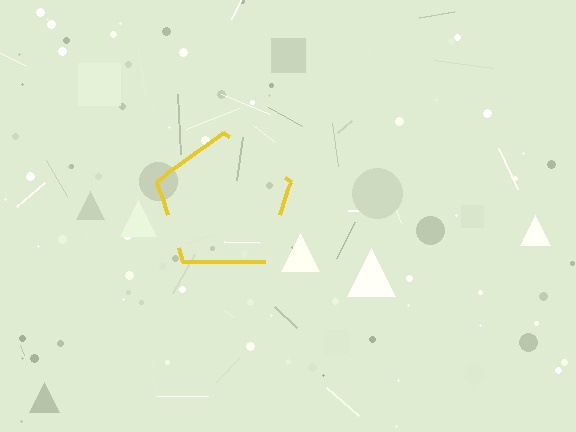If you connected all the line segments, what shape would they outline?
They would outline a pentagon.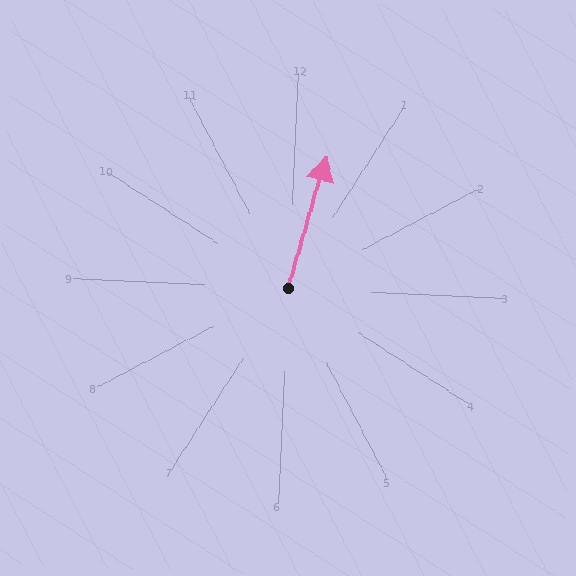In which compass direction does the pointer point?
North.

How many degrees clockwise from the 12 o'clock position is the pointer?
Approximately 14 degrees.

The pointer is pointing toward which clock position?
Roughly 12 o'clock.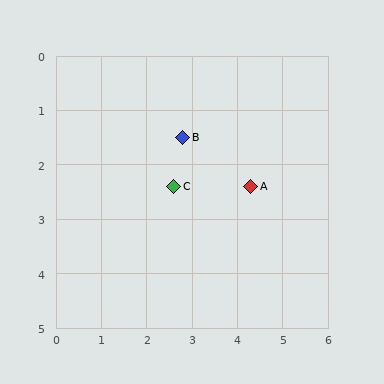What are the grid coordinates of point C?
Point C is at approximately (2.6, 2.4).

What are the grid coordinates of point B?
Point B is at approximately (2.8, 1.5).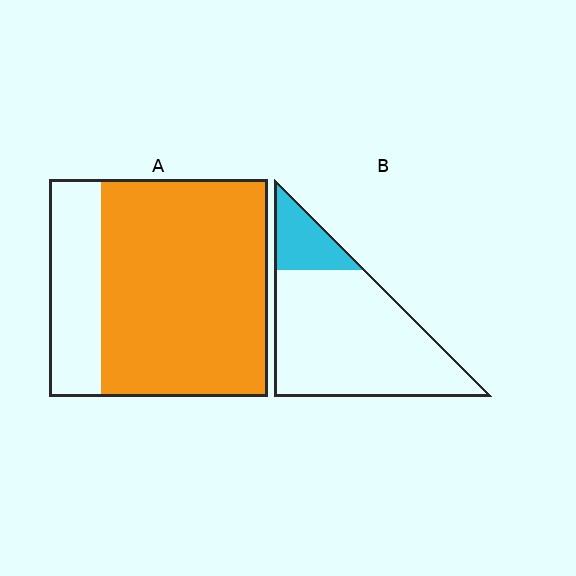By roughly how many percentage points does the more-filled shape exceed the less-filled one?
By roughly 60 percentage points (A over B).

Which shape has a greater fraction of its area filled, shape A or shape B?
Shape A.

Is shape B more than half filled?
No.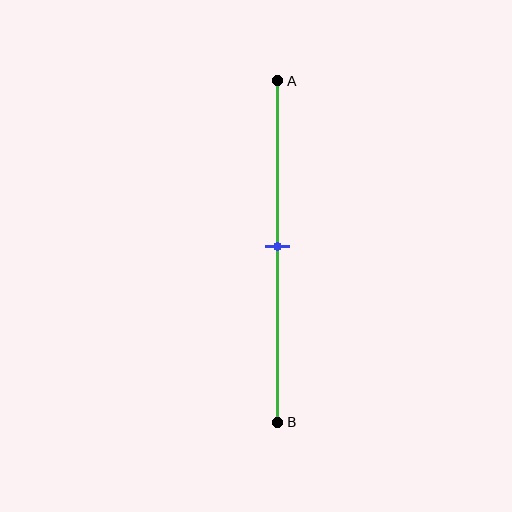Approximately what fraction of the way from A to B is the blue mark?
The blue mark is approximately 50% of the way from A to B.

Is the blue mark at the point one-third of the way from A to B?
No, the mark is at about 50% from A, not at the 33% one-third point.